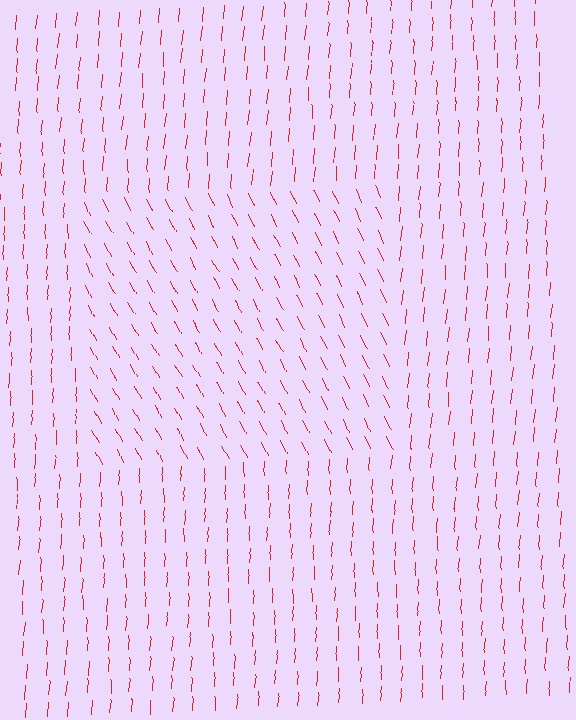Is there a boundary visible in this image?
Yes, there is a texture boundary formed by a change in line orientation.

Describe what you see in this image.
The image is filled with small red line segments. A rectangle region in the image has lines oriented differently from the surrounding lines, creating a visible texture boundary.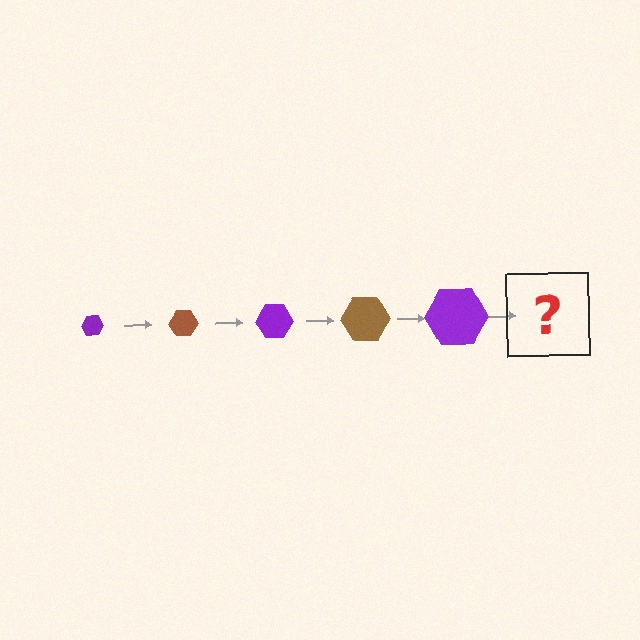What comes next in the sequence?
The next element should be a brown hexagon, larger than the previous one.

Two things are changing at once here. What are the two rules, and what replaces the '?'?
The two rules are that the hexagon grows larger each step and the color cycles through purple and brown. The '?' should be a brown hexagon, larger than the previous one.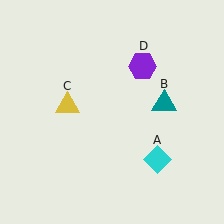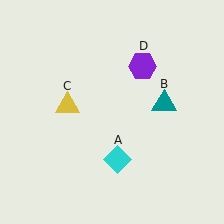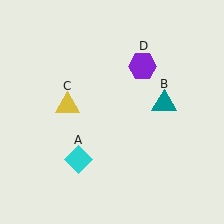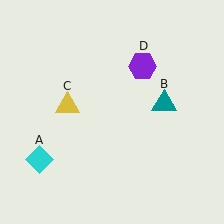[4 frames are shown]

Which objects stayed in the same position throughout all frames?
Teal triangle (object B) and yellow triangle (object C) and purple hexagon (object D) remained stationary.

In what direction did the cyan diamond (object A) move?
The cyan diamond (object A) moved left.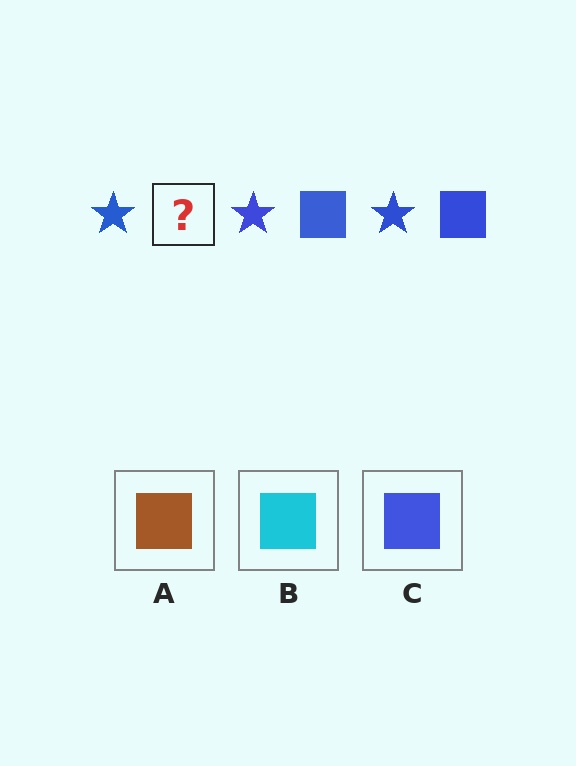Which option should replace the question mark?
Option C.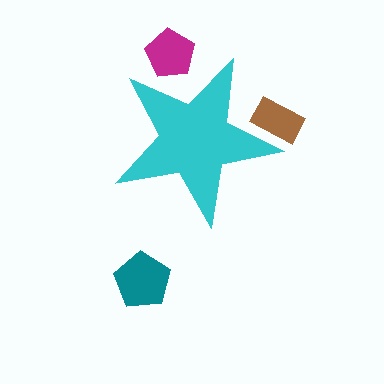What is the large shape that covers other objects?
A cyan star.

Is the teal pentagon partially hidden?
No, the teal pentagon is fully visible.